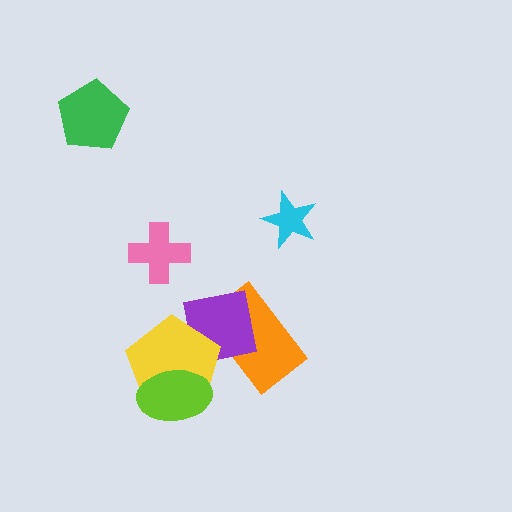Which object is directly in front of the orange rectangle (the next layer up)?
The purple square is directly in front of the orange rectangle.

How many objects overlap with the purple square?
2 objects overlap with the purple square.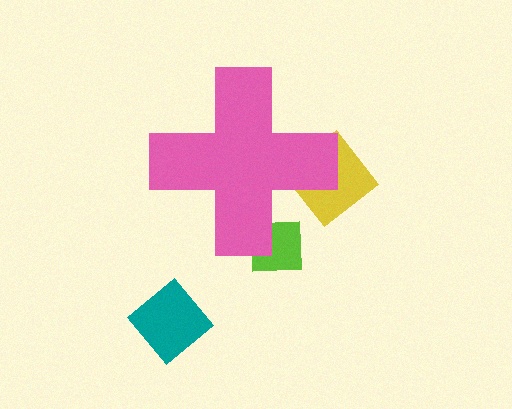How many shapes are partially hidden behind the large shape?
2 shapes are partially hidden.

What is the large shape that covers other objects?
A pink cross.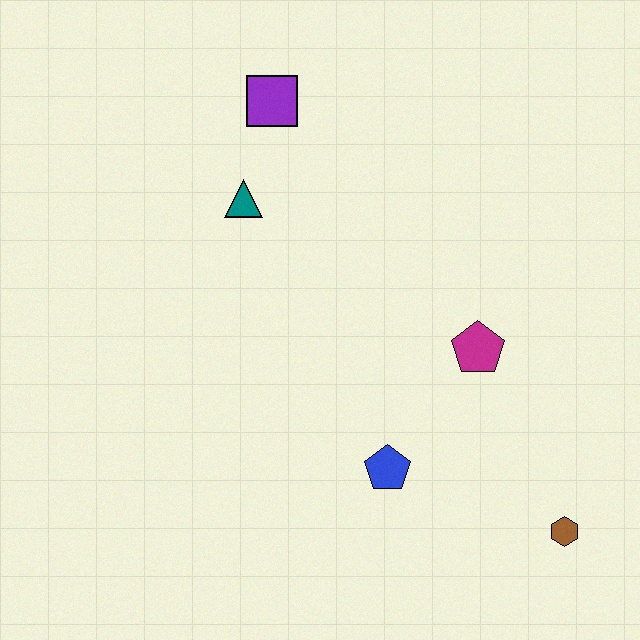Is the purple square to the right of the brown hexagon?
No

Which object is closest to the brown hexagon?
The blue pentagon is closest to the brown hexagon.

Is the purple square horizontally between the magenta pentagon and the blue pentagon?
No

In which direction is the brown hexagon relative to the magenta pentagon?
The brown hexagon is below the magenta pentagon.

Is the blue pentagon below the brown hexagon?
No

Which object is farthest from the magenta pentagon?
The purple square is farthest from the magenta pentagon.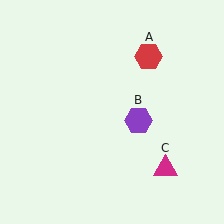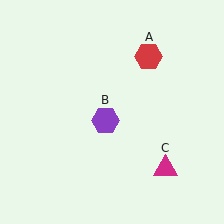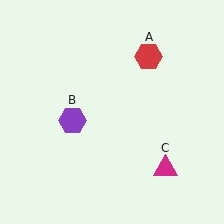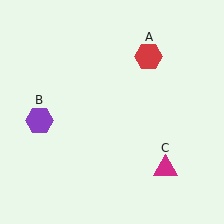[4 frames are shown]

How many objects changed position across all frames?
1 object changed position: purple hexagon (object B).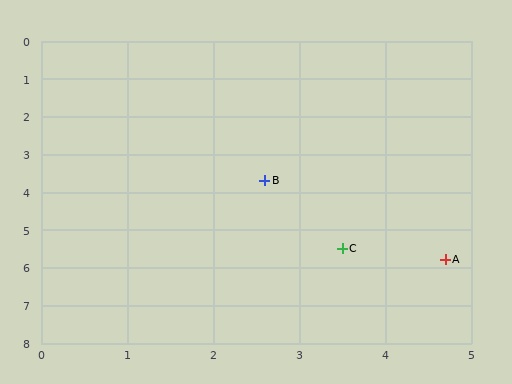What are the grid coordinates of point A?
Point A is at approximately (4.7, 5.8).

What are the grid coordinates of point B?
Point B is at approximately (2.6, 3.7).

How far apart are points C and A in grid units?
Points C and A are about 1.2 grid units apart.